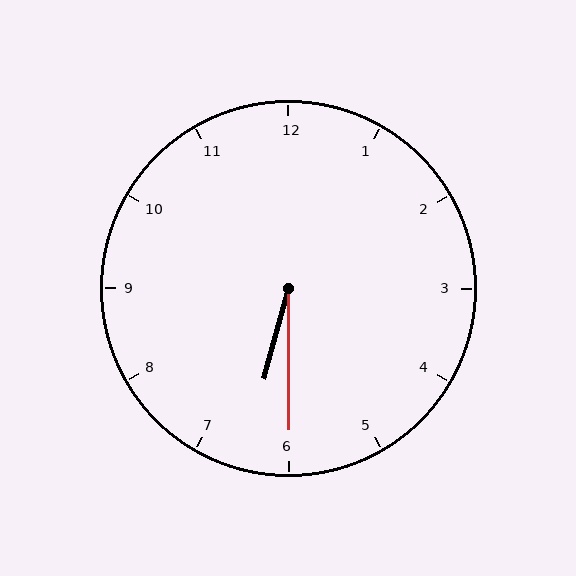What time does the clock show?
6:30.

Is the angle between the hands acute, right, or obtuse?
It is acute.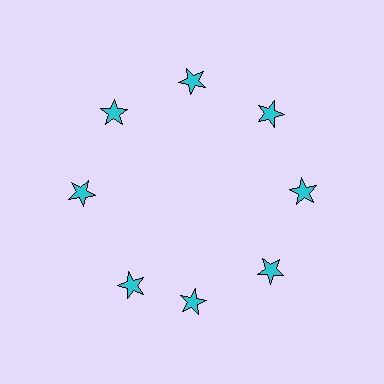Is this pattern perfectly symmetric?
No. The 8 cyan stars are arranged in a ring, but one element near the 8 o'clock position is rotated out of alignment along the ring, breaking the 8-fold rotational symmetry.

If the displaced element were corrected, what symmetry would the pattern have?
It would have 8-fold rotational symmetry — the pattern would map onto itself every 45 degrees.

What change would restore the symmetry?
The symmetry would be restored by rotating it back into even spacing with its neighbors so that all 8 stars sit at equal angles and equal distance from the center.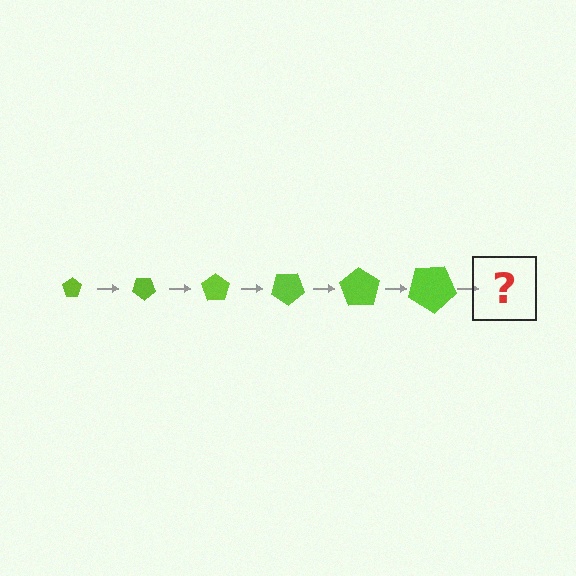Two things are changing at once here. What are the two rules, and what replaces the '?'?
The two rules are that the pentagon grows larger each step and it rotates 35 degrees each step. The '?' should be a pentagon, larger than the previous one and rotated 210 degrees from the start.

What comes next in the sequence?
The next element should be a pentagon, larger than the previous one and rotated 210 degrees from the start.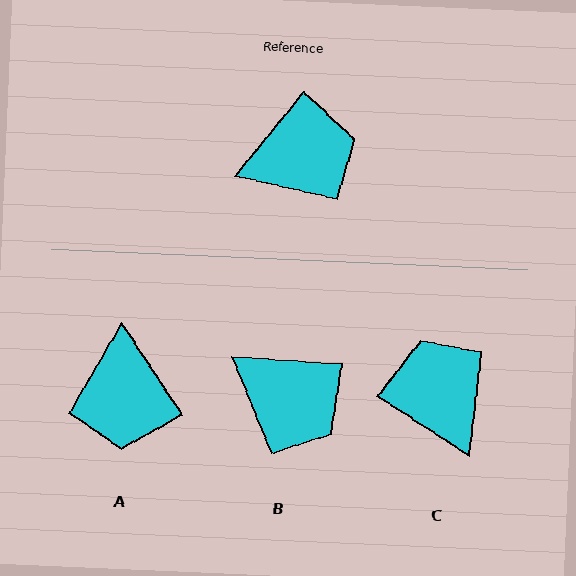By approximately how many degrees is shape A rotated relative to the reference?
Approximately 108 degrees clockwise.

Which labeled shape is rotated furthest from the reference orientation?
A, about 108 degrees away.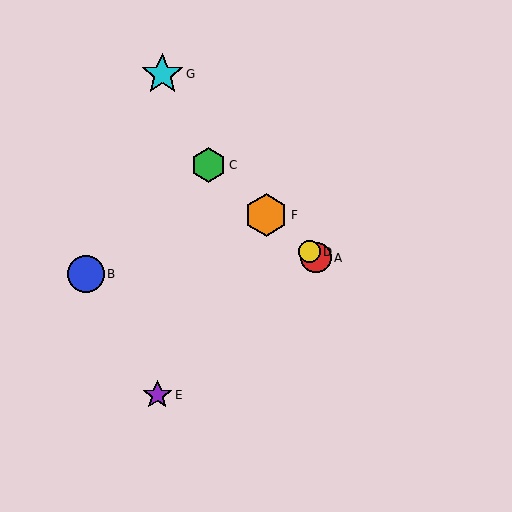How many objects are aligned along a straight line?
4 objects (A, C, D, F) are aligned along a straight line.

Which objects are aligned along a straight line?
Objects A, C, D, F are aligned along a straight line.